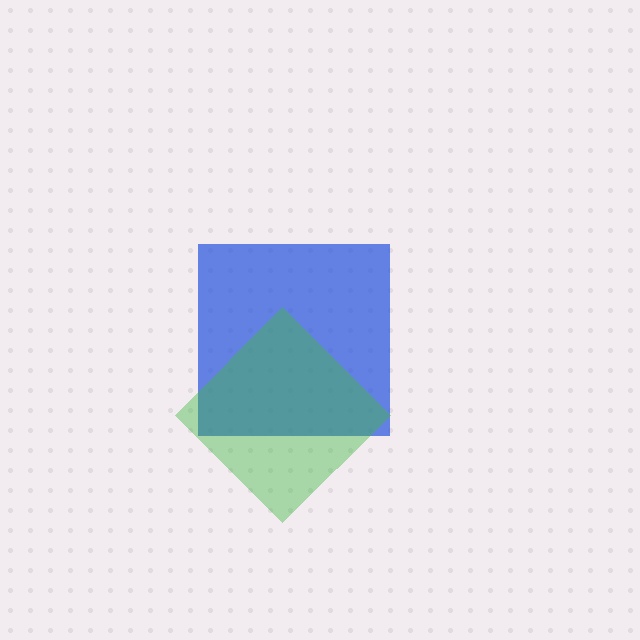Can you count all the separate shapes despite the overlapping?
Yes, there are 2 separate shapes.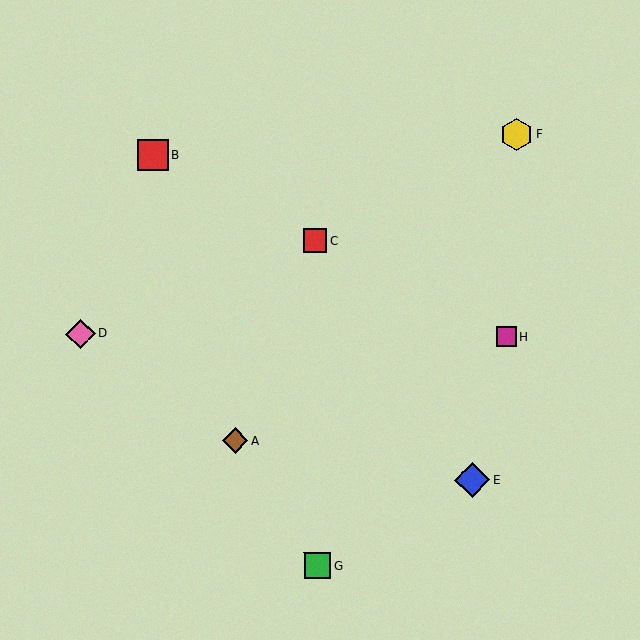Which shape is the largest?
The blue diamond (labeled E) is the largest.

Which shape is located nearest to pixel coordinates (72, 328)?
The pink diamond (labeled D) at (81, 334) is nearest to that location.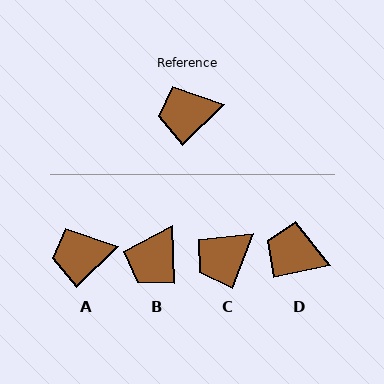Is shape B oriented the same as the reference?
No, it is off by about 48 degrees.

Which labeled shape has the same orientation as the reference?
A.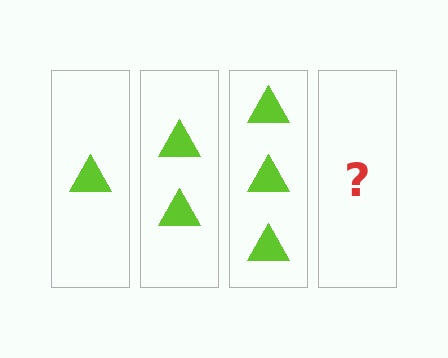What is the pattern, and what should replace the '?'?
The pattern is that each step adds one more triangle. The '?' should be 4 triangles.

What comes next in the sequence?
The next element should be 4 triangles.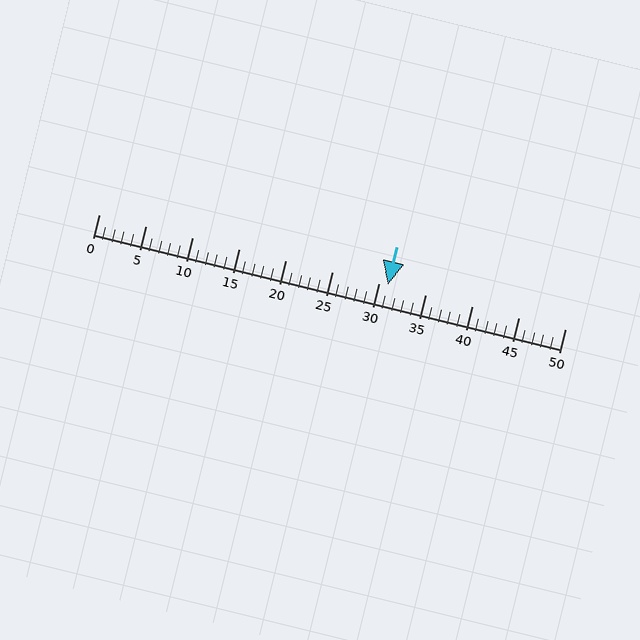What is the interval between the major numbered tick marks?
The major tick marks are spaced 5 units apart.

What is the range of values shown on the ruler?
The ruler shows values from 0 to 50.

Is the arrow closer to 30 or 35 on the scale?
The arrow is closer to 30.